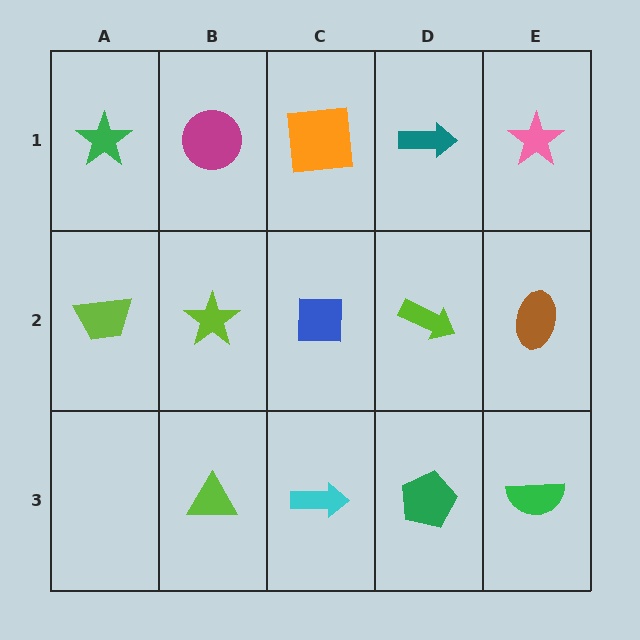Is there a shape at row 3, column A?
No, that cell is empty.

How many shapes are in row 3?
4 shapes.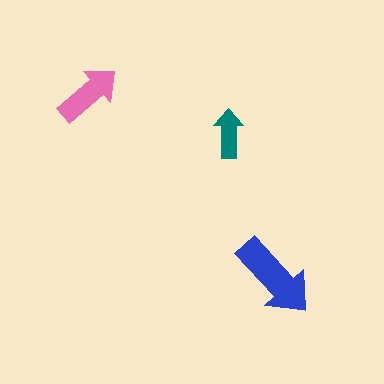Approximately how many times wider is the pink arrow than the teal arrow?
About 1.5 times wider.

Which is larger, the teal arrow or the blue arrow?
The blue one.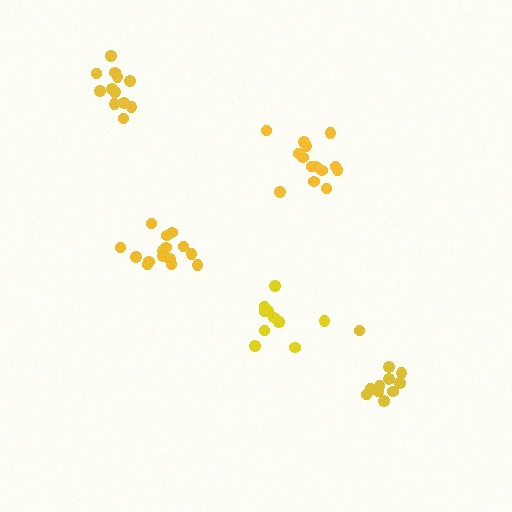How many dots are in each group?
Group 1: 15 dots, Group 2: 10 dots, Group 3: 14 dots, Group 4: 13 dots, Group 5: 12 dots (64 total).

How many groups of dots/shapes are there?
There are 5 groups.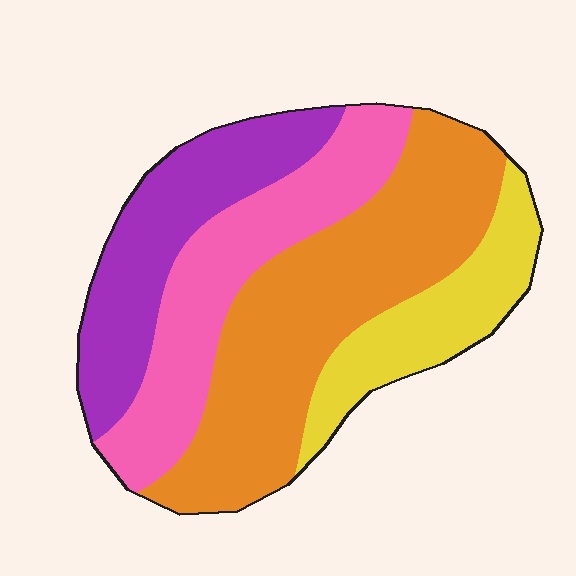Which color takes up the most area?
Orange, at roughly 40%.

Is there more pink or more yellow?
Pink.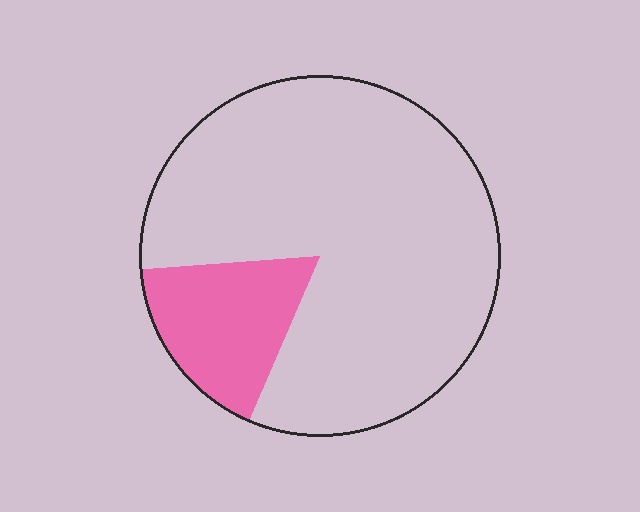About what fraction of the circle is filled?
About one sixth (1/6).